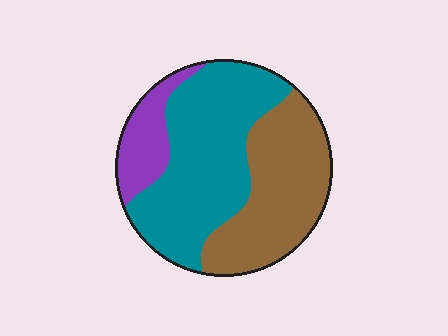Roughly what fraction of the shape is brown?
Brown takes up about three eighths (3/8) of the shape.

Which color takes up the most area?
Teal, at roughly 50%.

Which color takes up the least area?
Purple, at roughly 15%.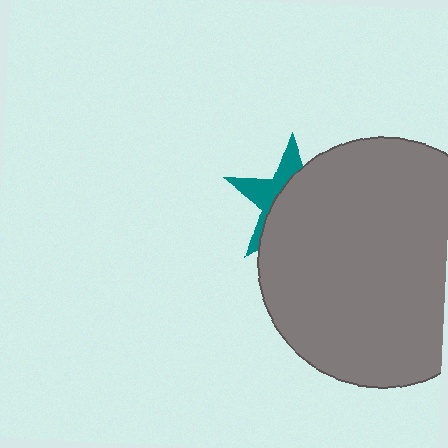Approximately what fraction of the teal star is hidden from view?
Roughly 64% of the teal star is hidden behind the gray circle.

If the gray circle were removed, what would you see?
You would see the complete teal star.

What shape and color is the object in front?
The object in front is a gray circle.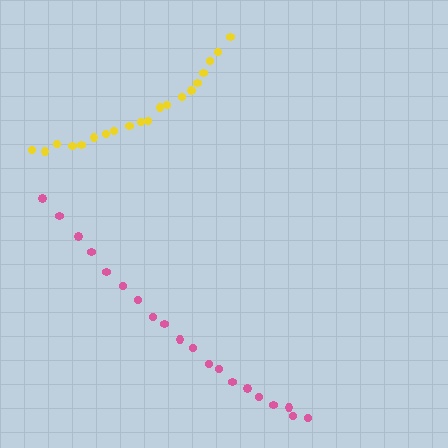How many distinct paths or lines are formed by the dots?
There are 2 distinct paths.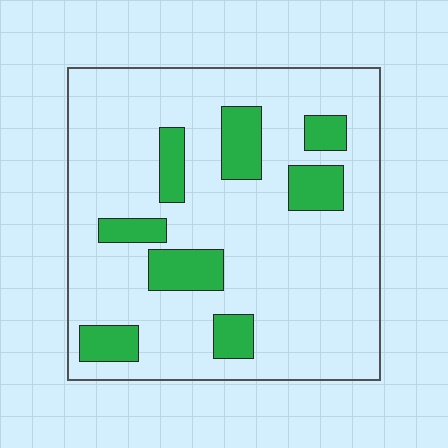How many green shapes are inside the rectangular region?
8.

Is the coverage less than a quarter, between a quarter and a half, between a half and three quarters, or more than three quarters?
Less than a quarter.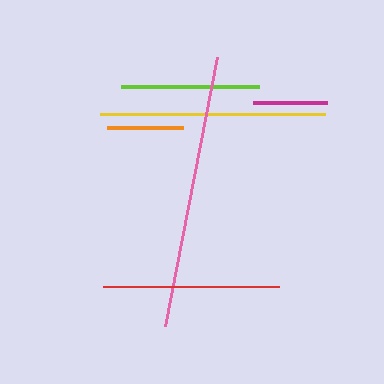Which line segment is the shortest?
The magenta line is the shortest at approximately 75 pixels.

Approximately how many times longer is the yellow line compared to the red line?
The yellow line is approximately 1.3 times the length of the red line.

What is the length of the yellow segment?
The yellow segment is approximately 225 pixels long.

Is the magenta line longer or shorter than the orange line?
The orange line is longer than the magenta line.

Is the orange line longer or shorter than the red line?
The red line is longer than the orange line.